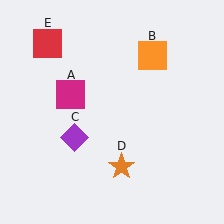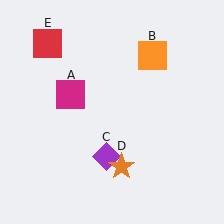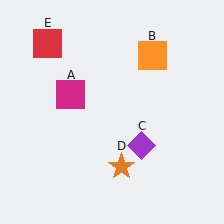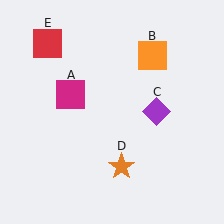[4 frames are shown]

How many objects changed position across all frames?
1 object changed position: purple diamond (object C).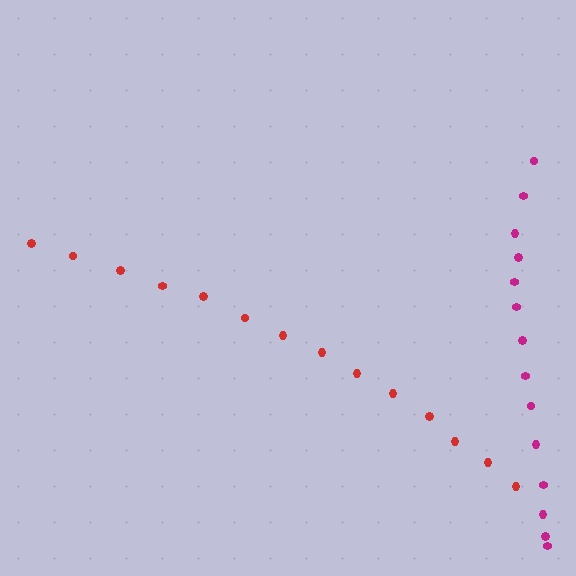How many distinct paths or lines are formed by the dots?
There are 2 distinct paths.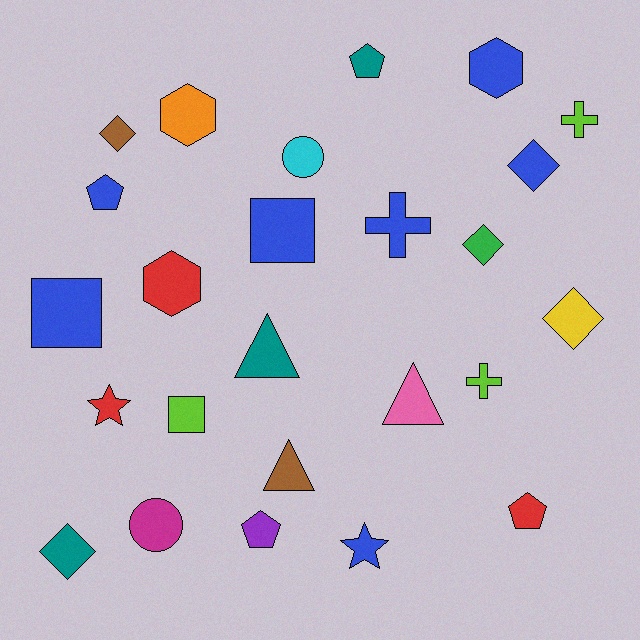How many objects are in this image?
There are 25 objects.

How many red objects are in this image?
There are 3 red objects.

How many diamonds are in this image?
There are 5 diamonds.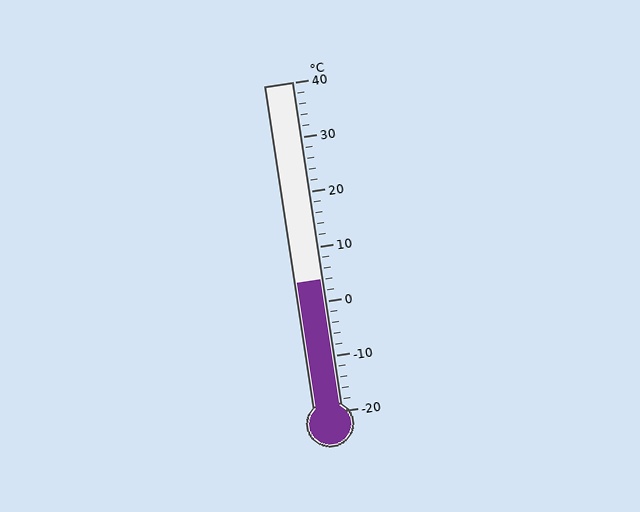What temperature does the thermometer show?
The thermometer shows approximately 4°C.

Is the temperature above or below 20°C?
The temperature is below 20°C.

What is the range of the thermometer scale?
The thermometer scale ranges from -20°C to 40°C.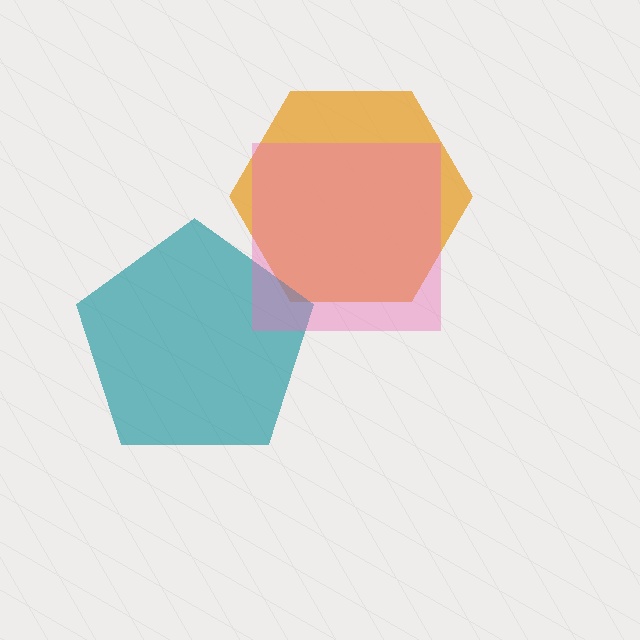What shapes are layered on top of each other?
The layered shapes are: an orange hexagon, a teal pentagon, a pink square.